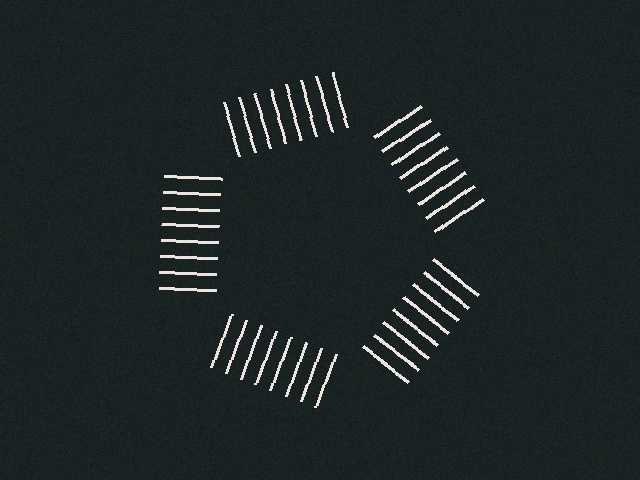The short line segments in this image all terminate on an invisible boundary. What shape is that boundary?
An illusory pentagon — the line segments terminate on its edges but no continuous stroke is drawn.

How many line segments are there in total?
40 — 8 along each of the 5 edges.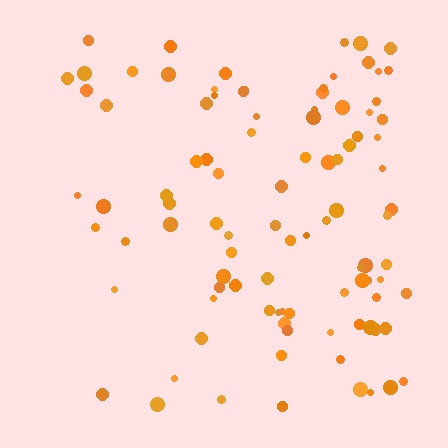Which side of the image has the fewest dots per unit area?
The left.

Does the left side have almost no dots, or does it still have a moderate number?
Still a moderate number, just noticeably fewer than the right.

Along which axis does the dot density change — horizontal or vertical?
Horizontal.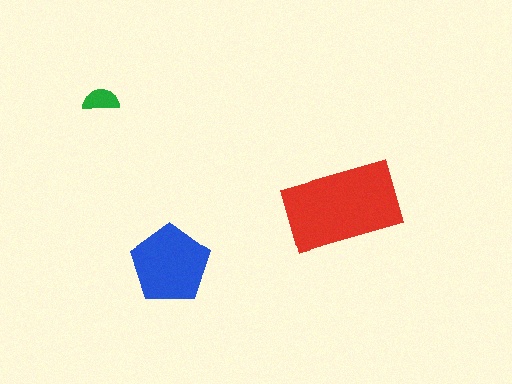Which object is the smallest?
The green semicircle.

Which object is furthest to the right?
The red rectangle is rightmost.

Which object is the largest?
The red rectangle.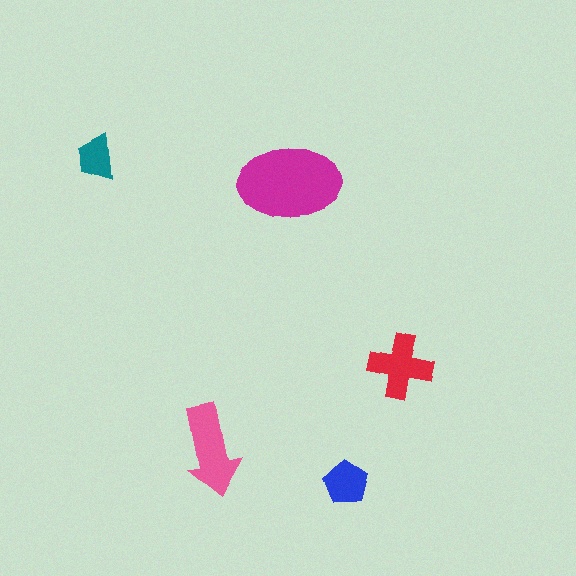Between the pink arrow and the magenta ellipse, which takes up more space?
The magenta ellipse.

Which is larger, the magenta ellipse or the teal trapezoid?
The magenta ellipse.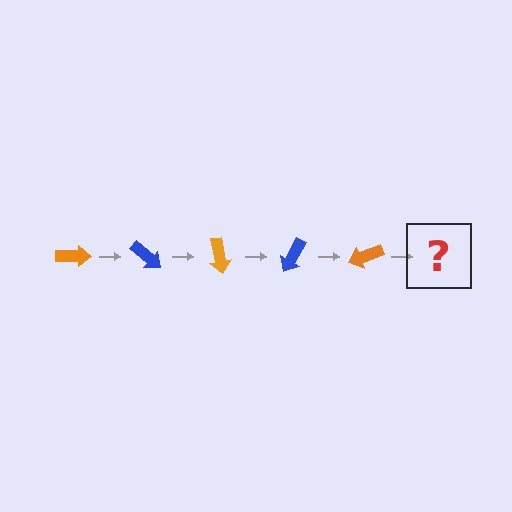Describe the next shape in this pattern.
It should be a blue arrow, rotated 200 degrees from the start.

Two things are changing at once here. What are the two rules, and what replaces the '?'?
The two rules are that it rotates 40 degrees each step and the color cycles through orange and blue. The '?' should be a blue arrow, rotated 200 degrees from the start.